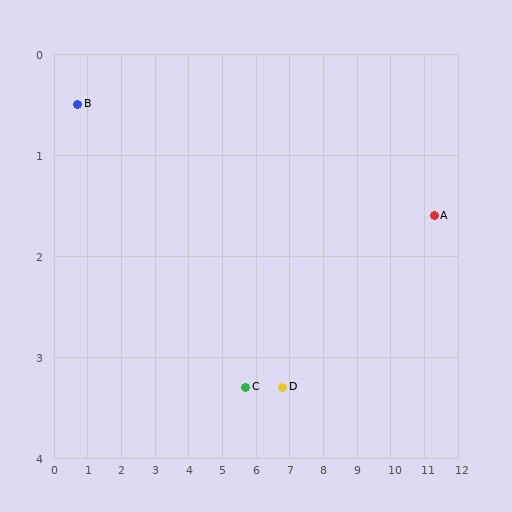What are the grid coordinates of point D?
Point D is at approximately (6.8, 3.3).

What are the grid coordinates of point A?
Point A is at approximately (11.3, 1.6).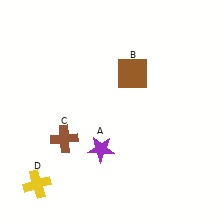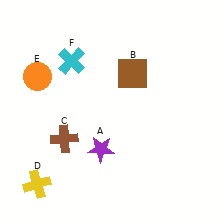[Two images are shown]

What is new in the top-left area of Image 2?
An orange circle (E) was added in the top-left area of Image 2.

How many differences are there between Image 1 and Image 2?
There are 2 differences between the two images.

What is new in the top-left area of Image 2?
A cyan cross (F) was added in the top-left area of Image 2.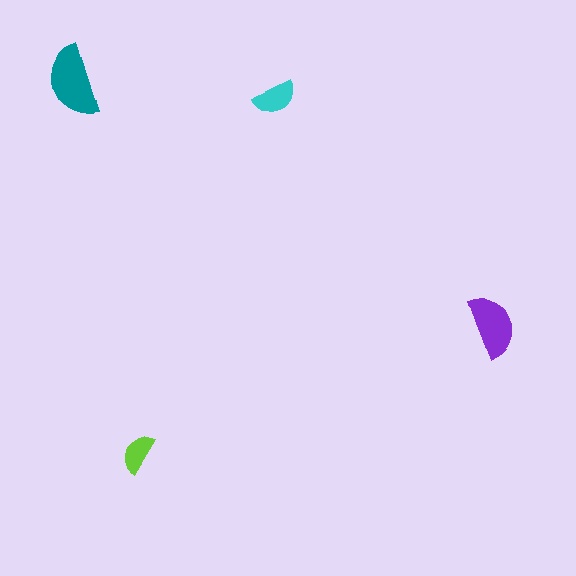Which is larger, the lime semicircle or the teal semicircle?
The teal one.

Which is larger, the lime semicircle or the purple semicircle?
The purple one.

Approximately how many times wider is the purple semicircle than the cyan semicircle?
About 1.5 times wider.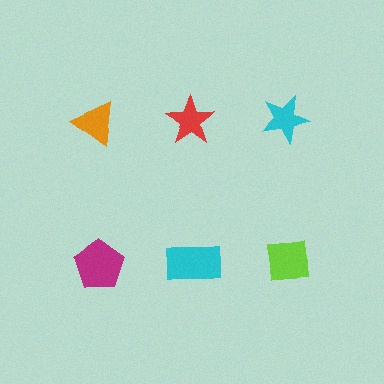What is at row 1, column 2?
A red star.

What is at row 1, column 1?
An orange triangle.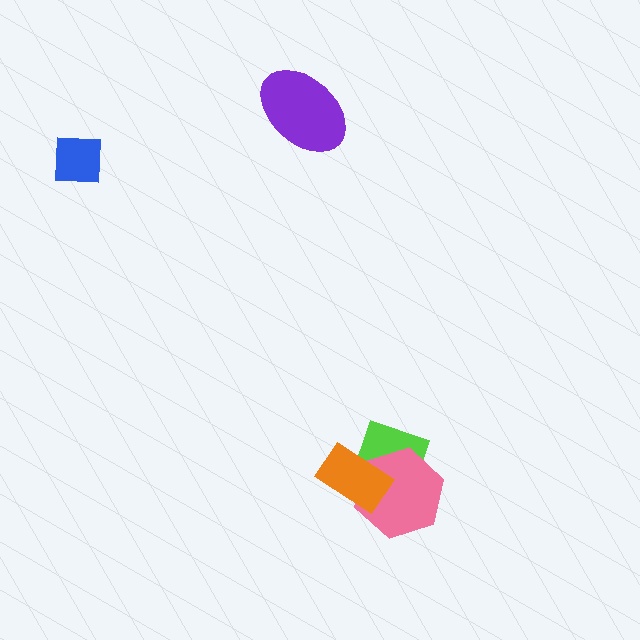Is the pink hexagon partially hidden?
Yes, it is partially covered by another shape.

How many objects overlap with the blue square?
0 objects overlap with the blue square.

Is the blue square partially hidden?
No, no other shape covers it.